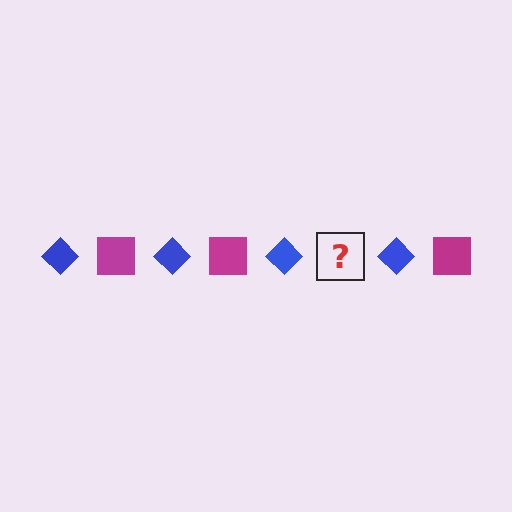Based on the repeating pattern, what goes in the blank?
The blank should be a magenta square.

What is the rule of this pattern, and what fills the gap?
The rule is that the pattern alternates between blue diamond and magenta square. The gap should be filled with a magenta square.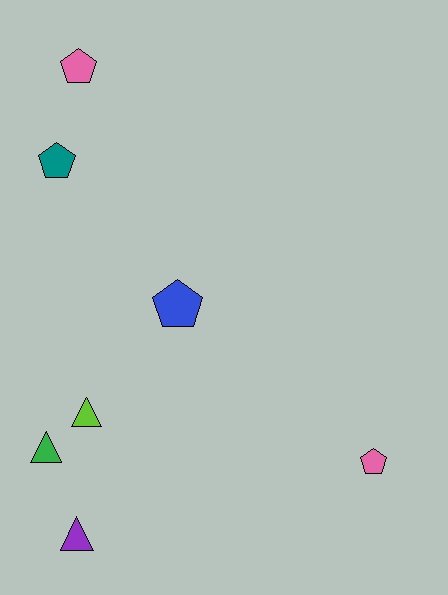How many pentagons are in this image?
There are 4 pentagons.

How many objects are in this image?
There are 7 objects.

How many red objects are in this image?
There are no red objects.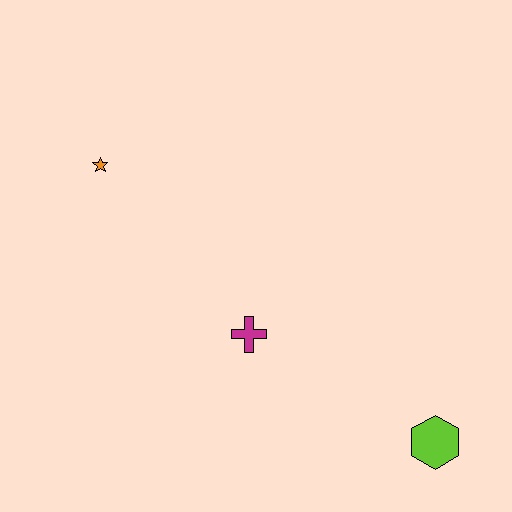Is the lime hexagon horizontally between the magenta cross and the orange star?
No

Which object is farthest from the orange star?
The lime hexagon is farthest from the orange star.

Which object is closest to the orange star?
The magenta cross is closest to the orange star.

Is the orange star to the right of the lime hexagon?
No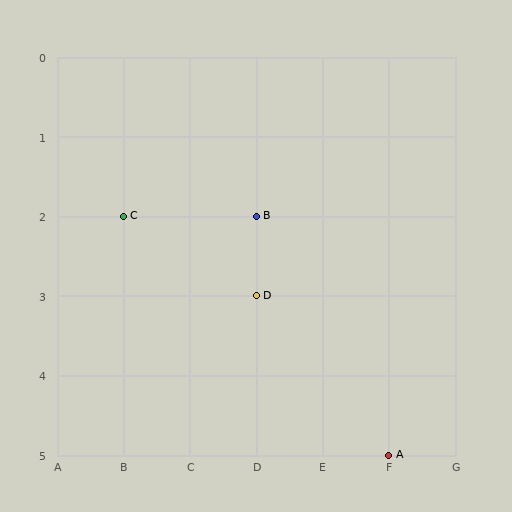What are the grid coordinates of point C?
Point C is at grid coordinates (B, 2).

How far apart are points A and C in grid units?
Points A and C are 4 columns and 3 rows apart (about 5.0 grid units diagonally).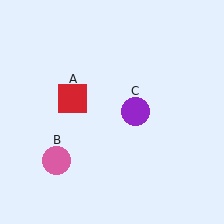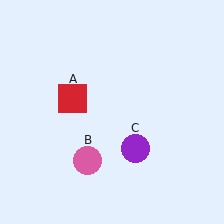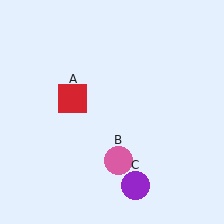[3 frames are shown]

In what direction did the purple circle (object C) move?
The purple circle (object C) moved down.